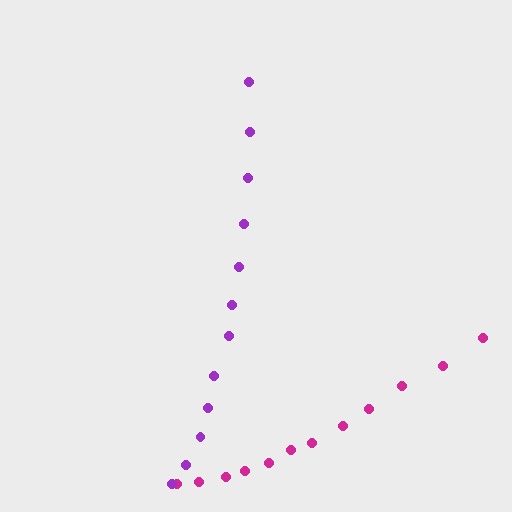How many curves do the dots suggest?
There are 2 distinct paths.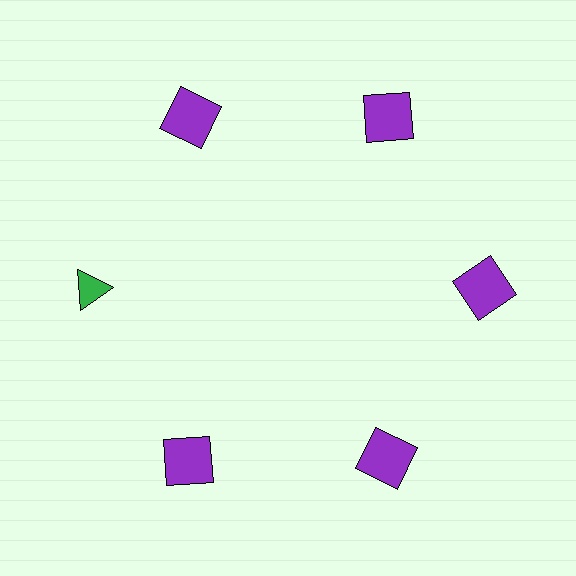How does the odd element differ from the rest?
It differs in both color (green instead of purple) and shape (triangle instead of square).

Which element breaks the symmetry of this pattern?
The green triangle at roughly the 9 o'clock position breaks the symmetry. All other shapes are purple squares.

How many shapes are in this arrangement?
There are 6 shapes arranged in a ring pattern.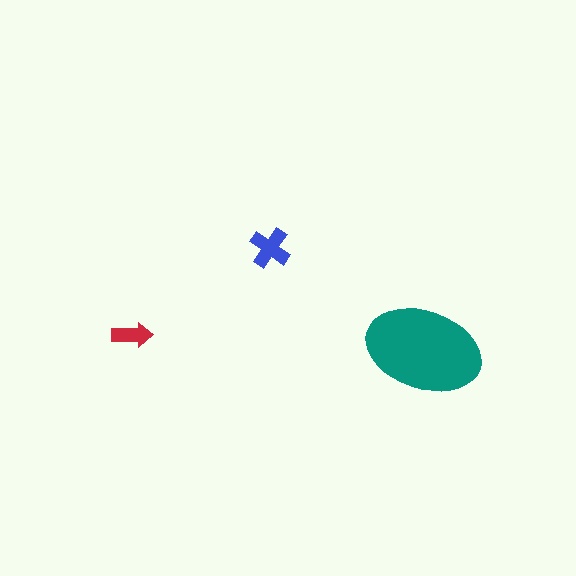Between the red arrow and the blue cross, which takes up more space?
The blue cross.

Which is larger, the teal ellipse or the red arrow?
The teal ellipse.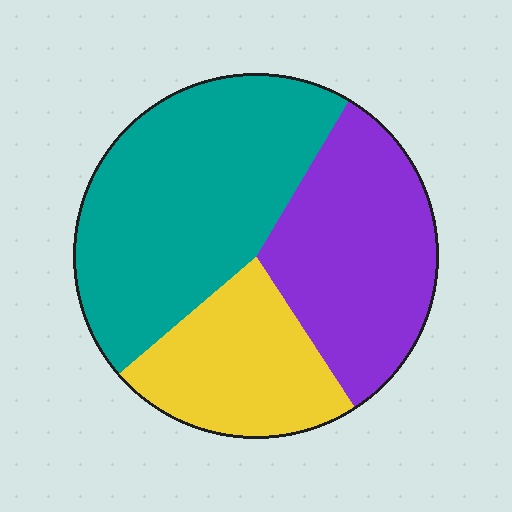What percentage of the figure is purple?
Purple covers roughly 30% of the figure.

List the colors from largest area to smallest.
From largest to smallest: teal, purple, yellow.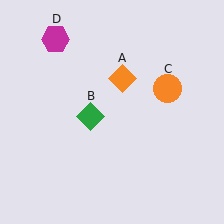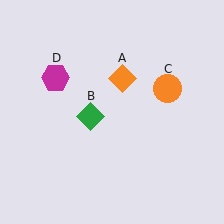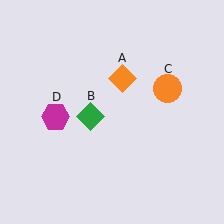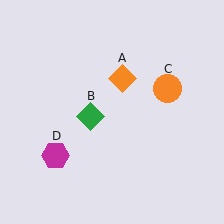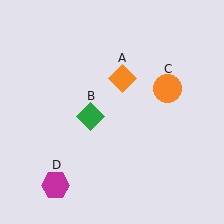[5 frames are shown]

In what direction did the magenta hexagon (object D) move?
The magenta hexagon (object D) moved down.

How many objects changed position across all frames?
1 object changed position: magenta hexagon (object D).